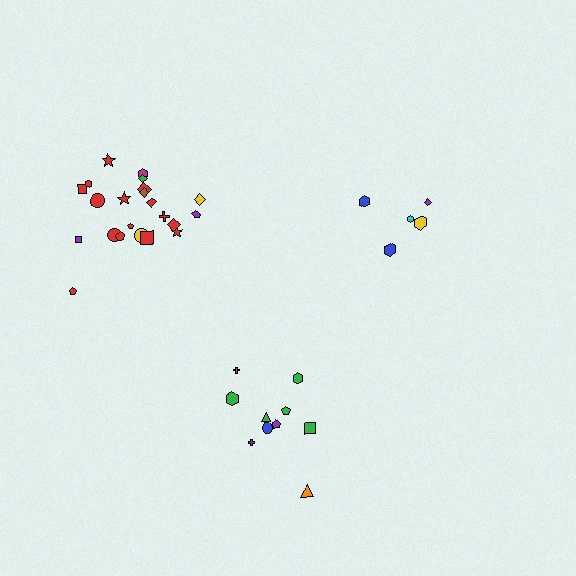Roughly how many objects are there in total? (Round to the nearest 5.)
Roughly 35 objects in total.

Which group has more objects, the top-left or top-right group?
The top-left group.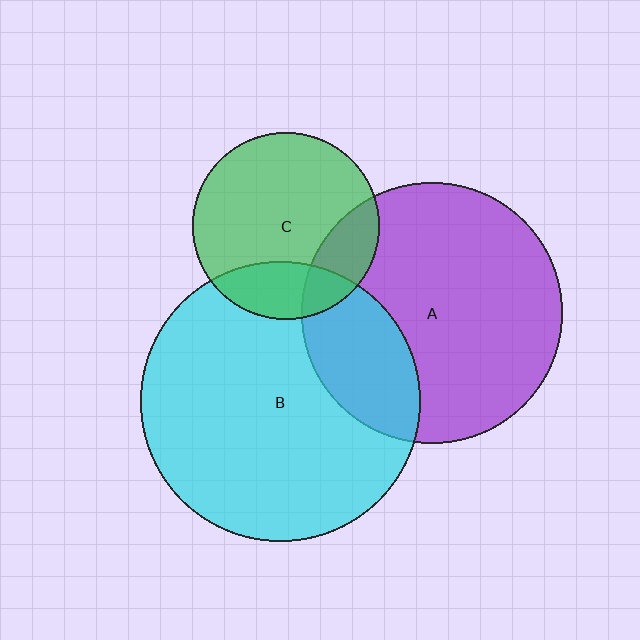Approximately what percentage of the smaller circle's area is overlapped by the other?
Approximately 20%.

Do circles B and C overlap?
Yes.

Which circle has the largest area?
Circle B (cyan).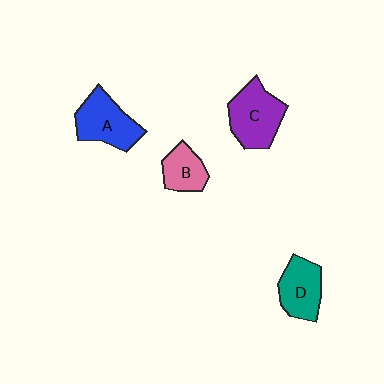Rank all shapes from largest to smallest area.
From largest to smallest: C (purple), A (blue), D (teal), B (pink).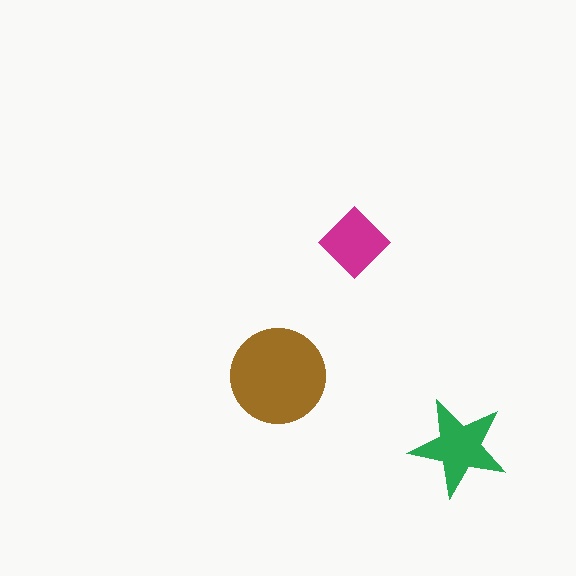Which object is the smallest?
The magenta diamond.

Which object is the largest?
The brown circle.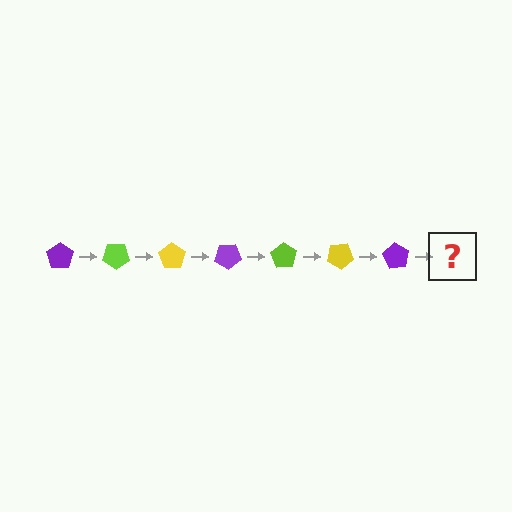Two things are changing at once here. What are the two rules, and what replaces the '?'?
The two rules are that it rotates 35 degrees each step and the color cycles through purple, lime, and yellow. The '?' should be a lime pentagon, rotated 245 degrees from the start.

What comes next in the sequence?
The next element should be a lime pentagon, rotated 245 degrees from the start.